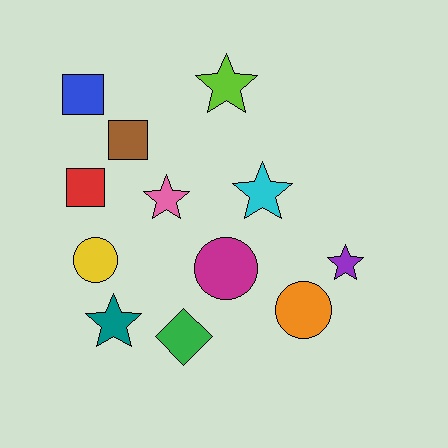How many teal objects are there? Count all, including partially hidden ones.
There is 1 teal object.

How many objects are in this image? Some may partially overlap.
There are 12 objects.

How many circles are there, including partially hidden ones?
There are 3 circles.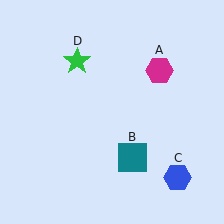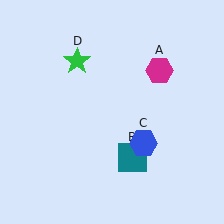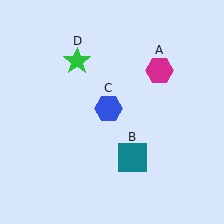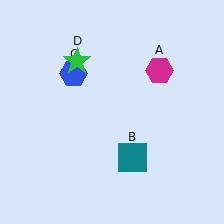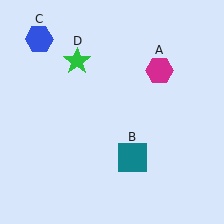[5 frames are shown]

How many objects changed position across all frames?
1 object changed position: blue hexagon (object C).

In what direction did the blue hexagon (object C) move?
The blue hexagon (object C) moved up and to the left.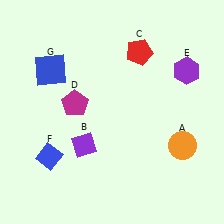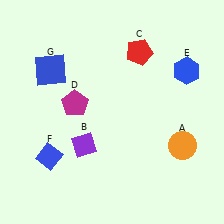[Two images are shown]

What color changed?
The hexagon (E) changed from purple in Image 1 to blue in Image 2.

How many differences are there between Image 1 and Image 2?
There is 1 difference between the two images.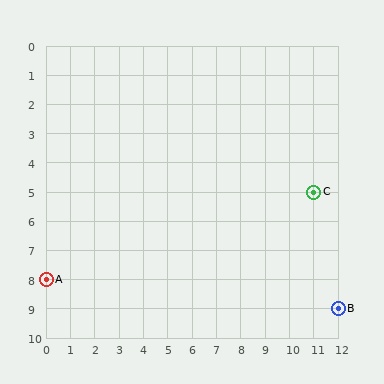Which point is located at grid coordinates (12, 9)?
Point B is at (12, 9).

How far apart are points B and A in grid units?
Points B and A are 12 columns and 1 row apart (about 12.0 grid units diagonally).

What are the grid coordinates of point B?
Point B is at grid coordinates (12, 9).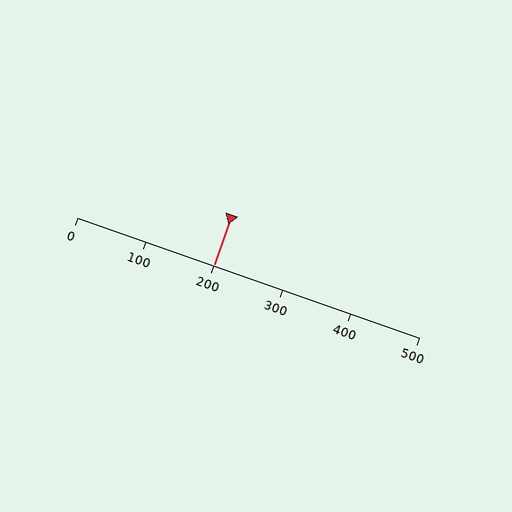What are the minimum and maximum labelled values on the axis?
The axis runs from 0 to 500.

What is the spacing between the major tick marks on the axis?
The major ticks are spaced 100 apart.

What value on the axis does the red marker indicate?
The marker indicates approximately 200.